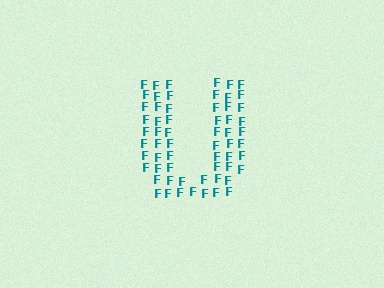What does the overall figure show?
The overall figure shows the letter U.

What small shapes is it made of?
It is made of small letter F's.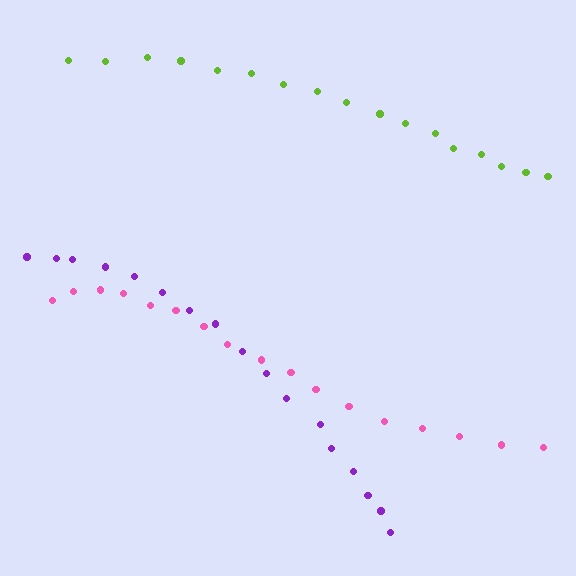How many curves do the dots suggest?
There are 3 distinct paths.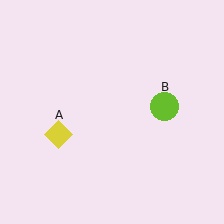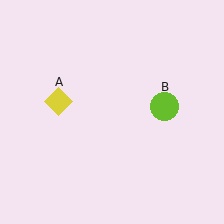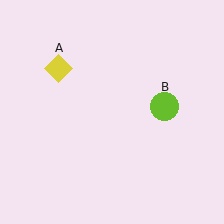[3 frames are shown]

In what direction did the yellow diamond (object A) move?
The yellow diamond (object A) moved up.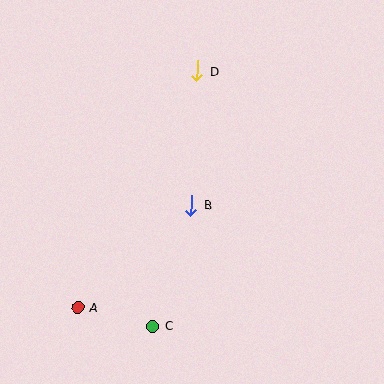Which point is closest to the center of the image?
Point B at (191, 205) is closest to the center.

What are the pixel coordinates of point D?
Point D is at (197, 71).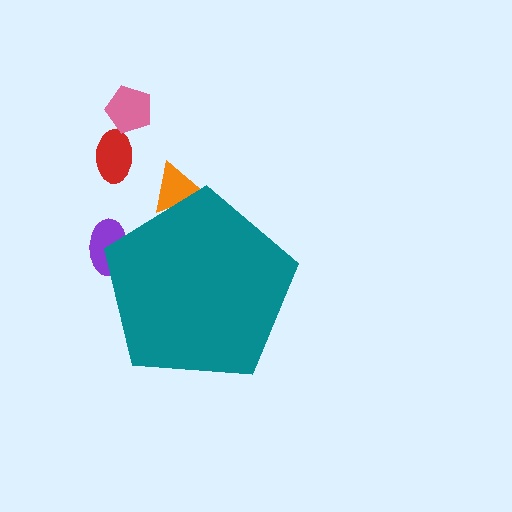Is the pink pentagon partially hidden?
No, the pink pentagon is fully visible.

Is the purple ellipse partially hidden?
Yes, the purple ellipse is partially hidden behind the teal pentagon.